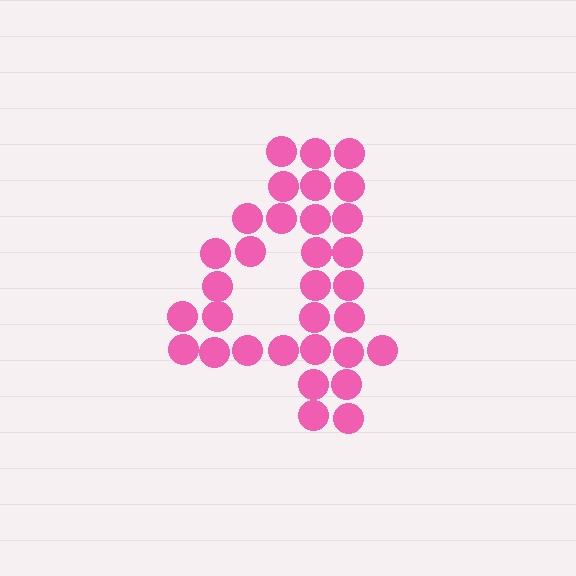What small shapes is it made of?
It is made of small circles.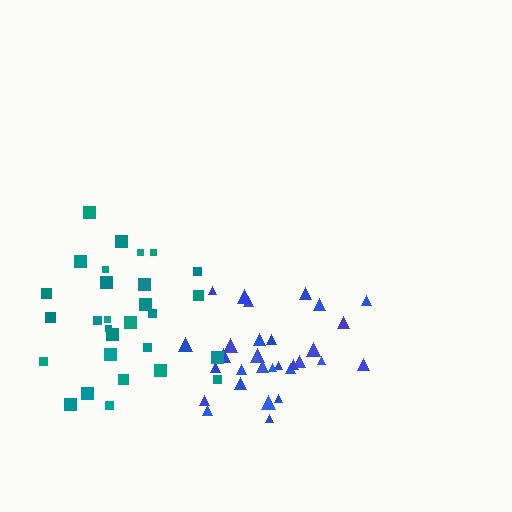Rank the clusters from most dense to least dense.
blue, teal.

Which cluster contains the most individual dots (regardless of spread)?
Blue (31).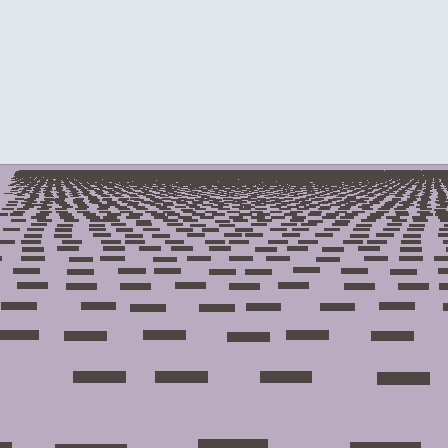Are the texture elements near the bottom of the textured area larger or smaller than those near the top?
Larger. Near the bottom, elements are closer to the viewer and appear at a bigger on-screen size.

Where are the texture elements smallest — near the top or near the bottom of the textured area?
Near the top.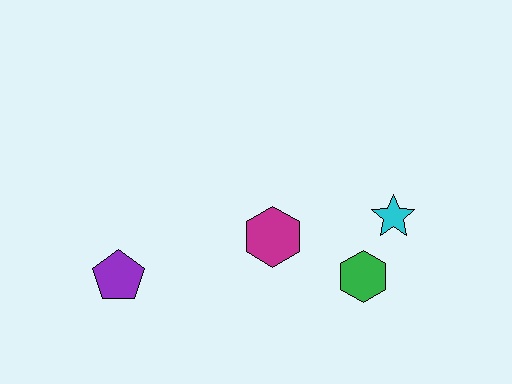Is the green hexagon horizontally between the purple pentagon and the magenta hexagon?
No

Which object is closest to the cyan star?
The green hexagon is closest to the cyan star.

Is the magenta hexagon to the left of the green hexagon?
Yes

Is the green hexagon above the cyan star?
No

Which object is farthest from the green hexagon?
The purple pentagon is farthest from the green hexagon.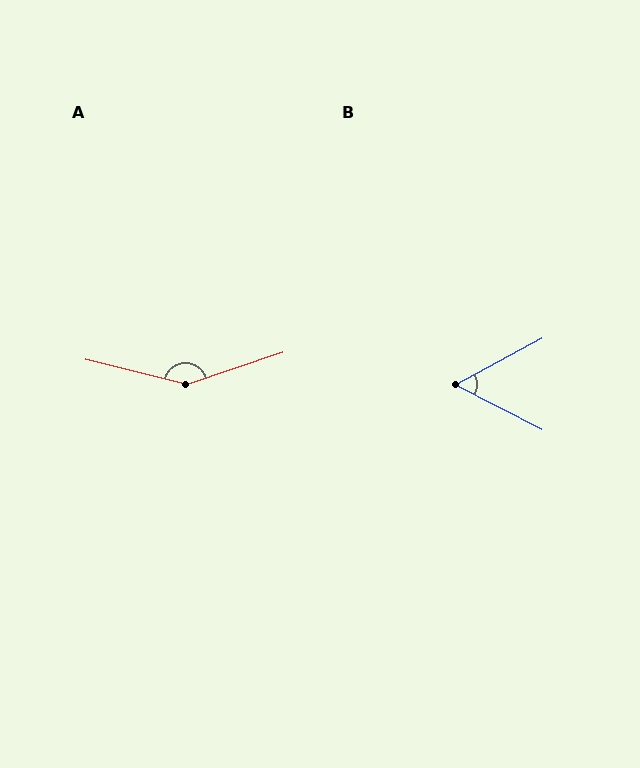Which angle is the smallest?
B, at approximately 56 degrees.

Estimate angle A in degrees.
Approximately 148 degrees.